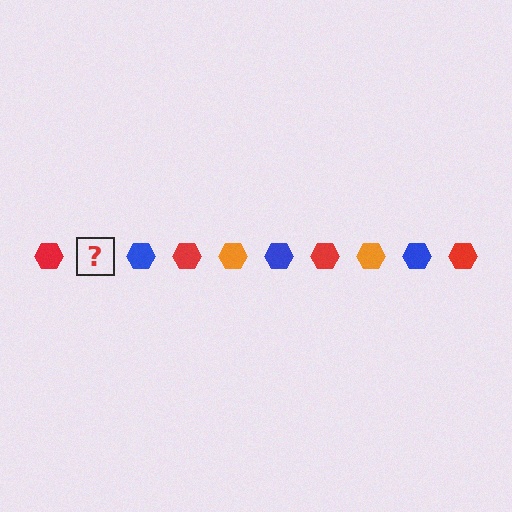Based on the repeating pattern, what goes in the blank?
The blank should be an orange hexagon.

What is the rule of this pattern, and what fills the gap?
The rule is that the pattern cycles through red, orange, blue hexagons. The gap should be filled with an orange hexagon.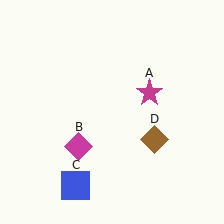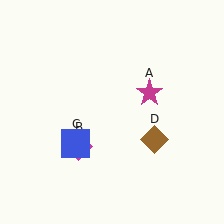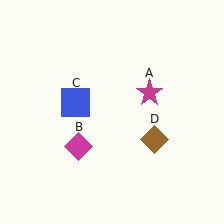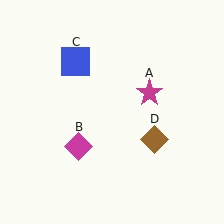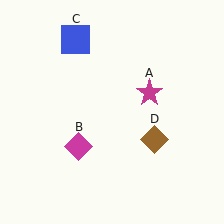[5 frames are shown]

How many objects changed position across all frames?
1 object changed position: blue square (object C).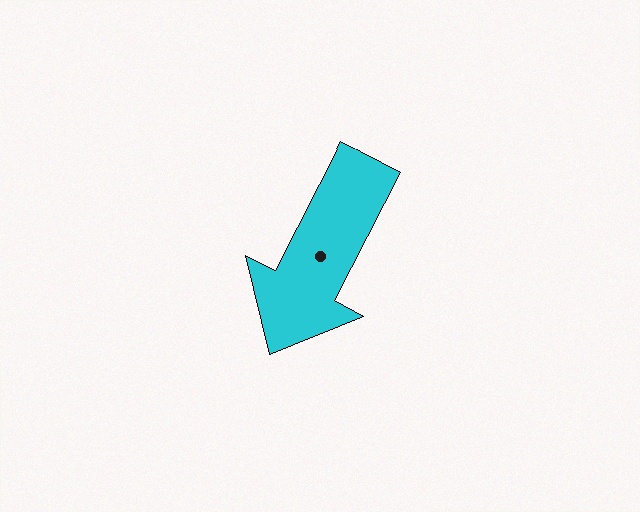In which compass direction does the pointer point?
Southwest.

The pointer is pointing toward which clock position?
Roughly 7 o'clock.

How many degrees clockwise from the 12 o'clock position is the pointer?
Approximately 207 degrees.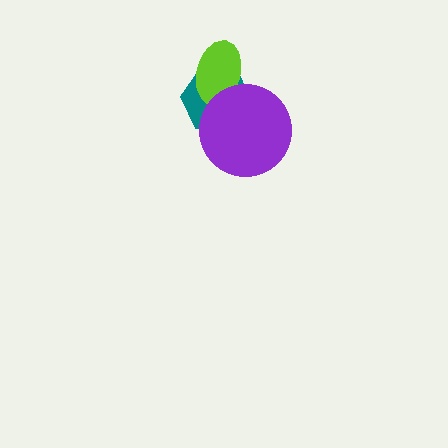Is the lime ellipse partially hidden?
Yes, it is partially covered by another shape.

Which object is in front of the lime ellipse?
The purple circle is in front of the lime ellipse.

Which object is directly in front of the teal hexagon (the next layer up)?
The lime ellipse is directly in front of the teal hexagon.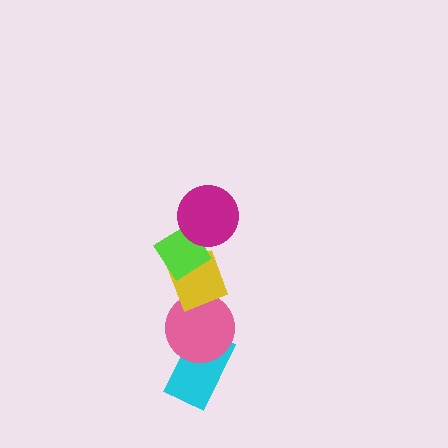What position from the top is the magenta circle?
The magenta circle is 1st from the top.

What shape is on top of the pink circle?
The yellow diamond is on top of the pink circle.